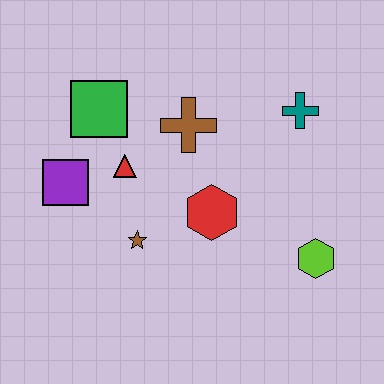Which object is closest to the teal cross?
The brown cross is closest to the teal cross.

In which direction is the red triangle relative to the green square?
The red triangle is below the green square.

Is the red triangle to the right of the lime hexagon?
No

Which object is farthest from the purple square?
The lime hexagon is farthest from the purple square.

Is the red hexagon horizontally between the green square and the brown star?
No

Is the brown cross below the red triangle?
No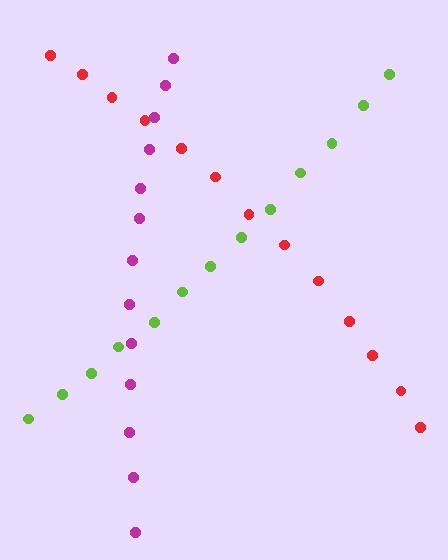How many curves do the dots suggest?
There are 3 distinct paths.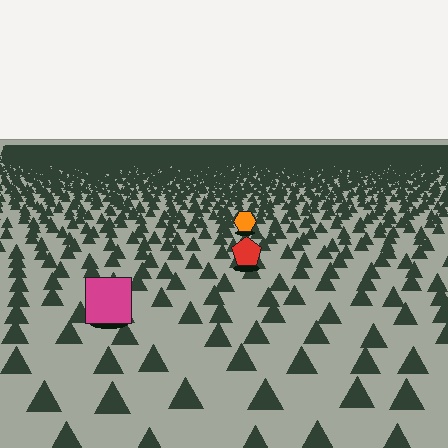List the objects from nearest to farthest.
From nearest to farthest: the magenta square, the red pentagon, the orange hexagon.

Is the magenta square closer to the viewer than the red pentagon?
Yes. The magenta square is closer — you can tell from the texture gradient: the ground texture is coarser near it.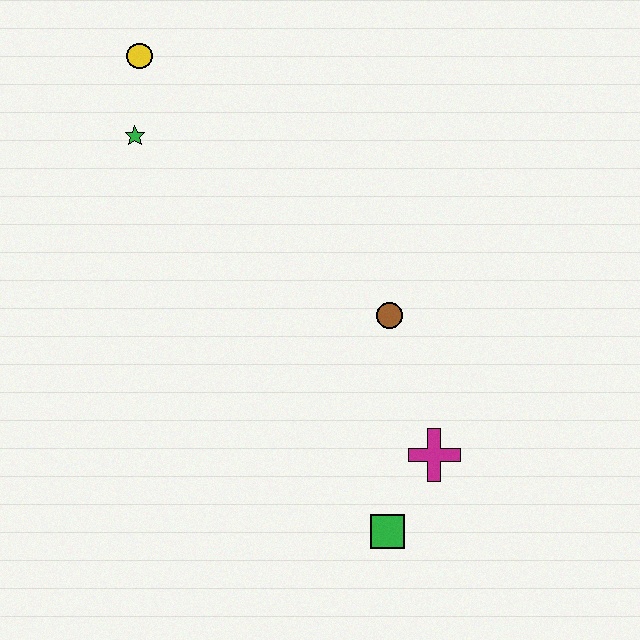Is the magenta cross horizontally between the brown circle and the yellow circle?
No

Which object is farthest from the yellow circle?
The green square is farthest from the yellow circle.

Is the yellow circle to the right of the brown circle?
No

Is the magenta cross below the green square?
No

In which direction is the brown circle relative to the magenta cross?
The brown circle is above the magenta cross.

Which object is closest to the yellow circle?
The green star is closest to the yellow circle.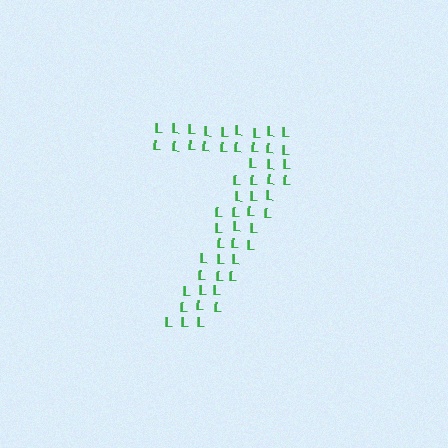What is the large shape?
The large shape is the digit 7.